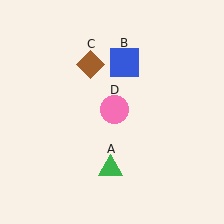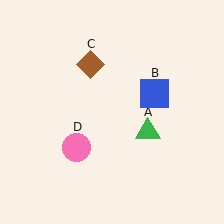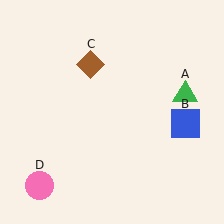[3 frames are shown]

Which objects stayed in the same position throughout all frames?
Brown diamond (object C) remained stationary.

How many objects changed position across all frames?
3 objects changed position: green triangle (object A), blue square (object B), pink circle (object D).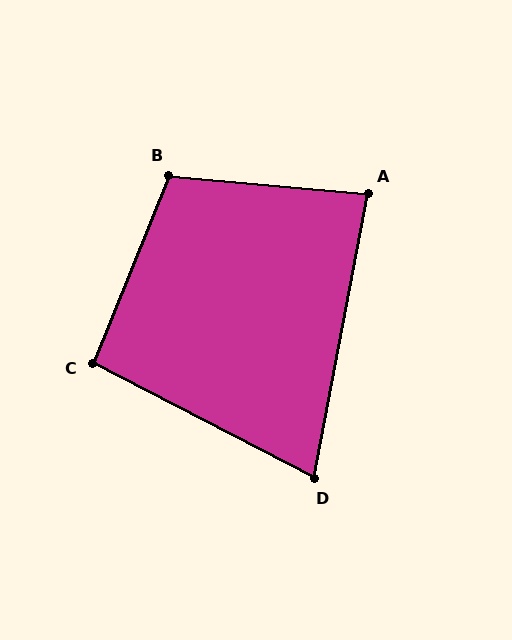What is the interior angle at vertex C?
Approximately 95 degrees (obtuse).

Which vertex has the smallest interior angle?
D, at approximately 73 degrees.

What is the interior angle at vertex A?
Approximately 85 degrees (acute).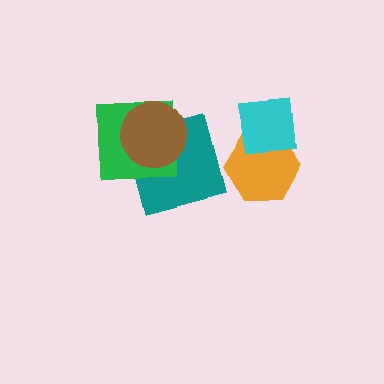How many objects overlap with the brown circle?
2 objects overlap with the brown circle.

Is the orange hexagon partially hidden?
Yes, it is partially covered by another shape.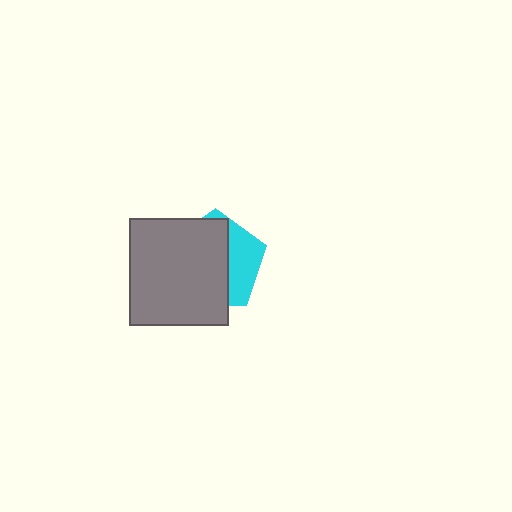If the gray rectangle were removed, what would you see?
You would see the complete cyan pentagon.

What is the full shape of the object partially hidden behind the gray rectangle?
The partially hidden object is a cyan pentagon.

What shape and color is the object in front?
The object in front is a gray rectangle.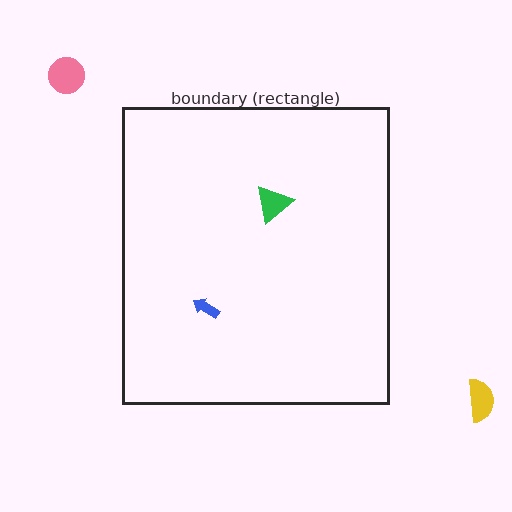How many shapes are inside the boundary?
2 inside, 2 outside.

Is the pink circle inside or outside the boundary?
Outside.